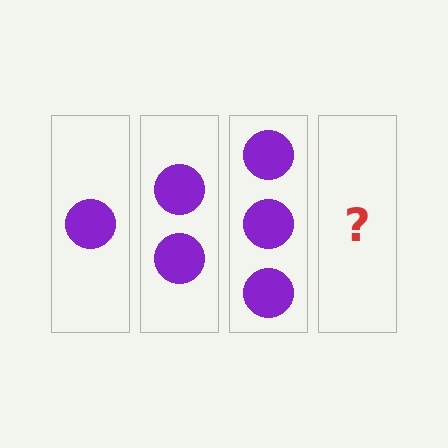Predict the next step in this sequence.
The next step is 4 circles.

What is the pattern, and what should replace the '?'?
The pattern is that each step adds one more circle. The '?' should be 4 circles.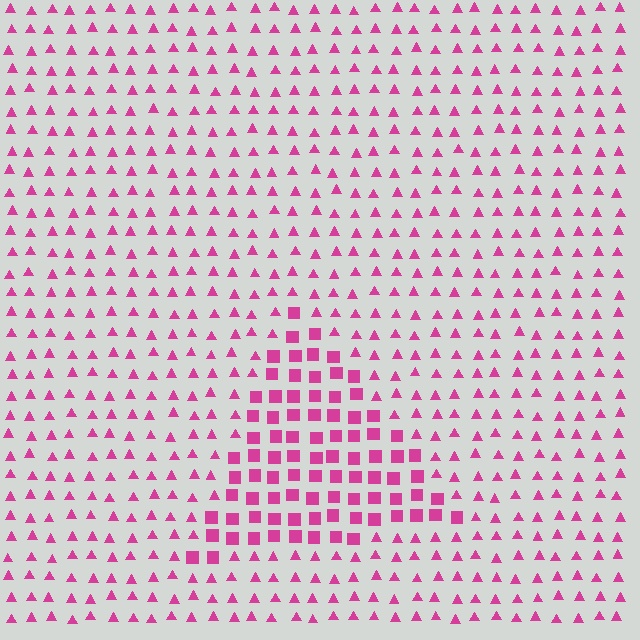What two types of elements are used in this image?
The image uses squares inside the triangle region and triangles outside it.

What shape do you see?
I see a triangle.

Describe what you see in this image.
The image is filled with small magenta elements arranged in a uniform grid. A triangle-shaped region contains squares, while the surrounding area contains triangles. The boundary is defined purely by the change in element shape.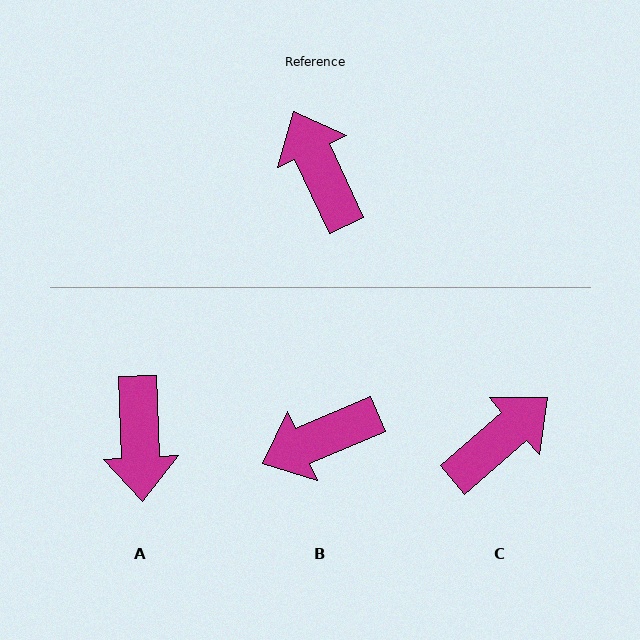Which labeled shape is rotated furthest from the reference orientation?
A, about 157 degrees away.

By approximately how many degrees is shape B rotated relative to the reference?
Approximately 88 degrees counter-clockwise.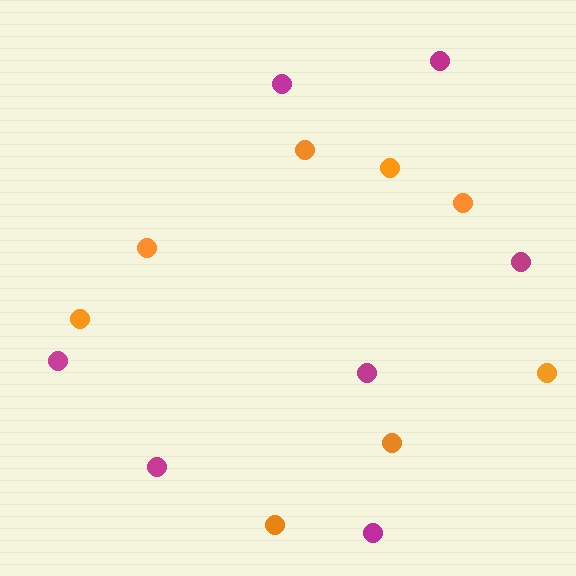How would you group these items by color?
There are 2 groups: one group of orange circles (8) and one group of magenta circles (7).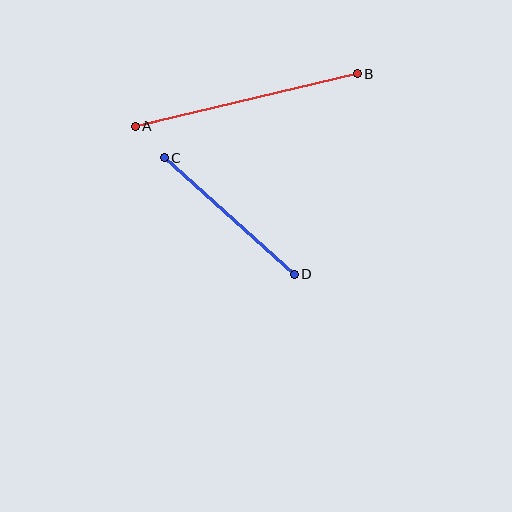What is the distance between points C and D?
The distance is approximately 175 pixels.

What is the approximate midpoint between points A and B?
The midpoint is at approximately (246, 100) pixels.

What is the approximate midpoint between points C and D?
The midpoint is at approximately (229, 216) pixels.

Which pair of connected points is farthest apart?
Points A and B are farthest apart.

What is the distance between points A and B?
The distance is approximately 229 pixels.